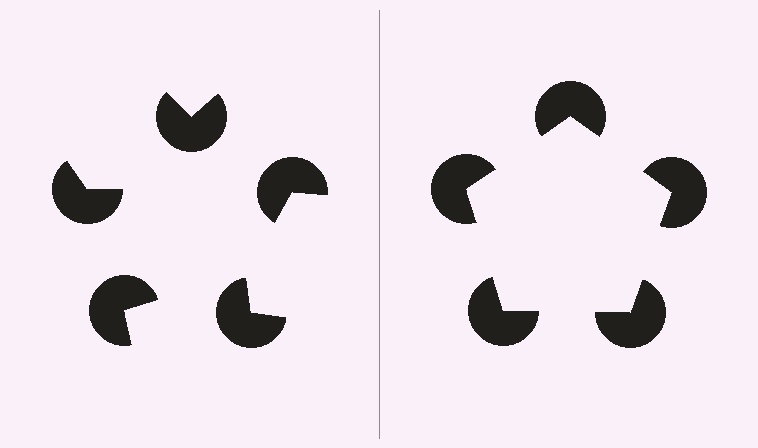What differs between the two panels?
The pac-man discs are positioned identically on both sides; only the wedge orientations differ. On the right they align to a pentagon; on the left they are misaligned.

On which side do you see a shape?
An illusory pentagon appears on the right side. On the left side the wedge cuts are rotated, so no coherent shape forms.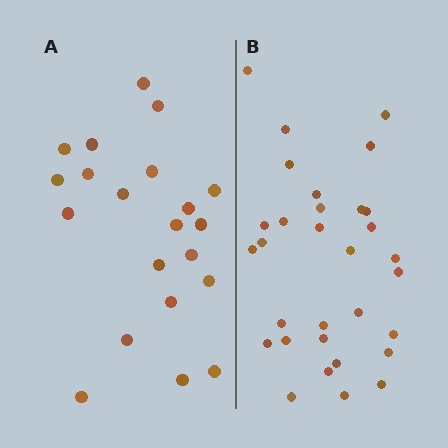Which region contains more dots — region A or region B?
Region B (the right region) has more dots.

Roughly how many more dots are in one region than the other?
Region B has roughly 10 or so more dots than region A.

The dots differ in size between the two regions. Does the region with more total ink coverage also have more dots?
No. Region A has more total ink coverage because its dots are larger, but region B actually contains more individual dots. Total area can be misleading — the number of items is what matters here.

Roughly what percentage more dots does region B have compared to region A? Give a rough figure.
About 50% more.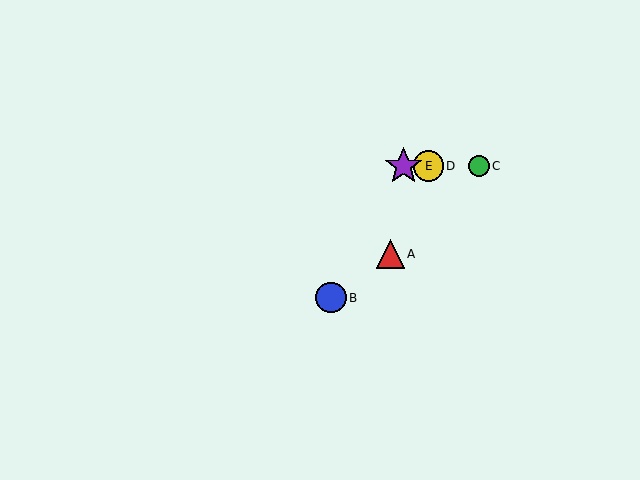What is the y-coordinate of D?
Object D is at y≈166.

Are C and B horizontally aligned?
No, C is at y≈166 and B is at y≈298.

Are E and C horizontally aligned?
Yes, both are at y≈166.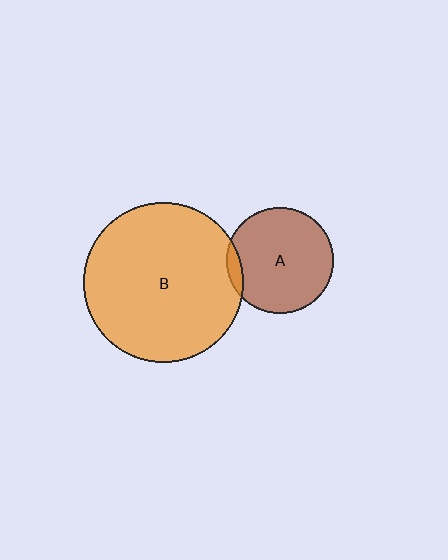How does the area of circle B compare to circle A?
Approximately 2.3 times.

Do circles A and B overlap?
Yes.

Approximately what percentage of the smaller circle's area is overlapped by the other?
Approximately 5%.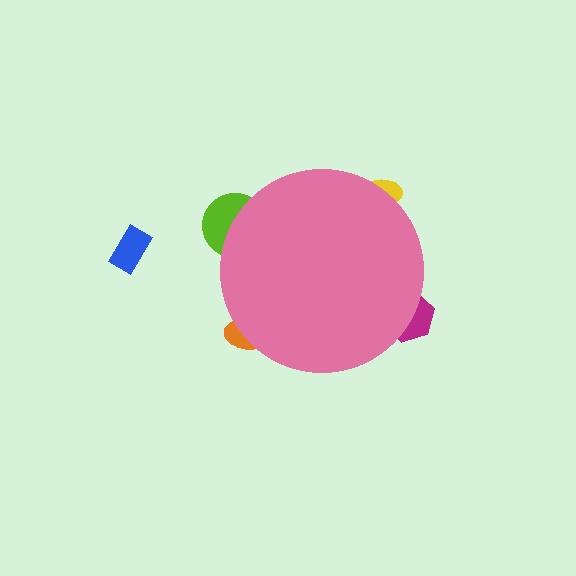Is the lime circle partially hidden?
Yes, the lime circle is partially hidden behind the pink circle.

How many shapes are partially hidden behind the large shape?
4 shapes are partially hidden.